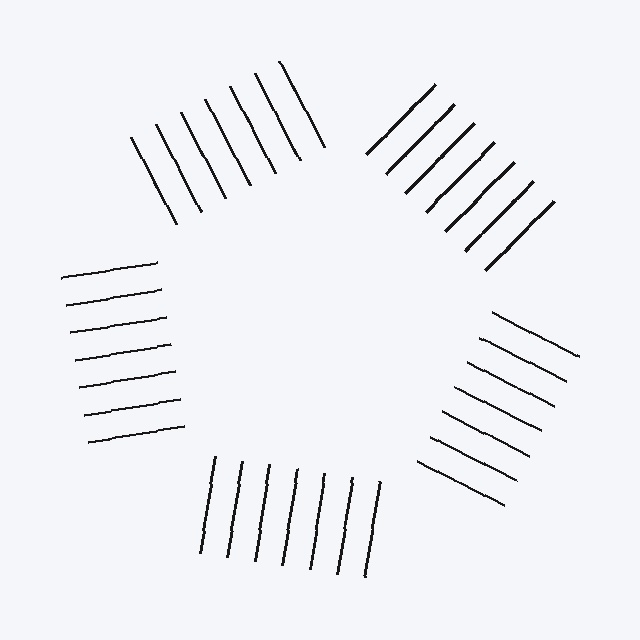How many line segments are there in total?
35 — 7 along each of the 5 edges.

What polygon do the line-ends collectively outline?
An illusory pentagon — the line segments terminate on its edges but no continuous stroke is drawn.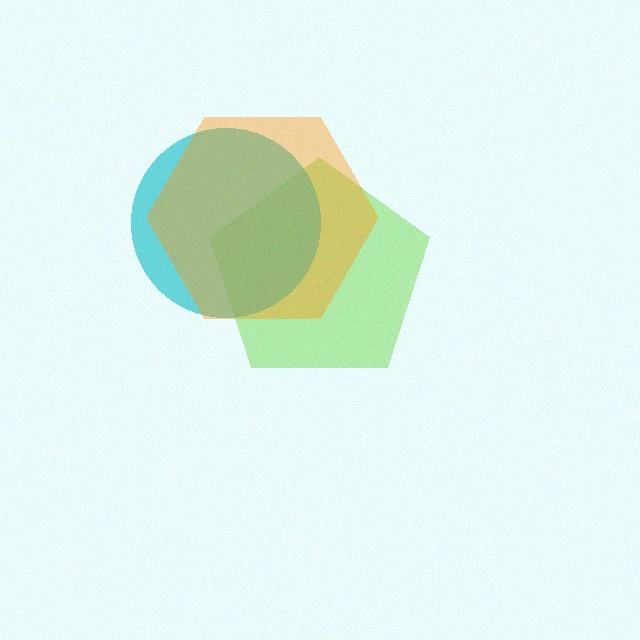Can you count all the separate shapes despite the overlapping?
Yes, there are 3 separate shapes.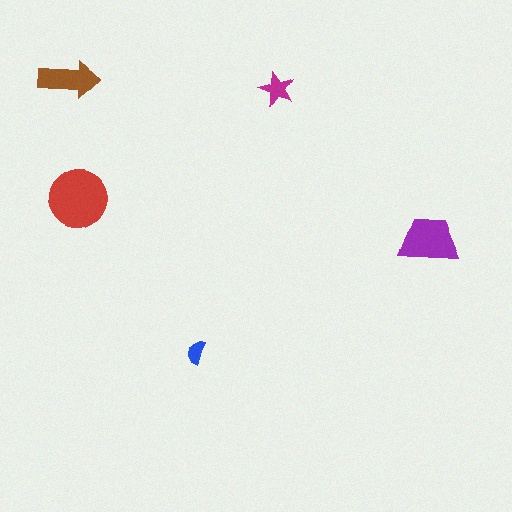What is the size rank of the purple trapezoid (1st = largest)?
2nd.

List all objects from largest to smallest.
The red circle, the purple trapezoid, the brown arrow, the magenta star, the blue semicircle.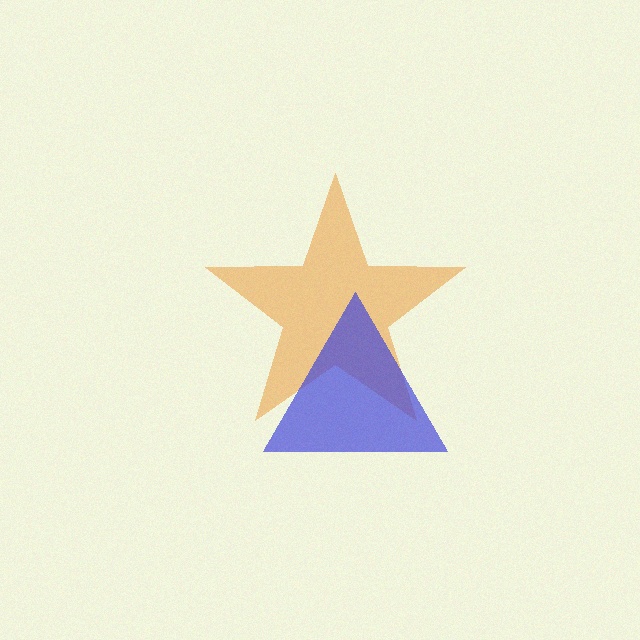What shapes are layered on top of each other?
The layered shapes are: an orange star, a blue triangle.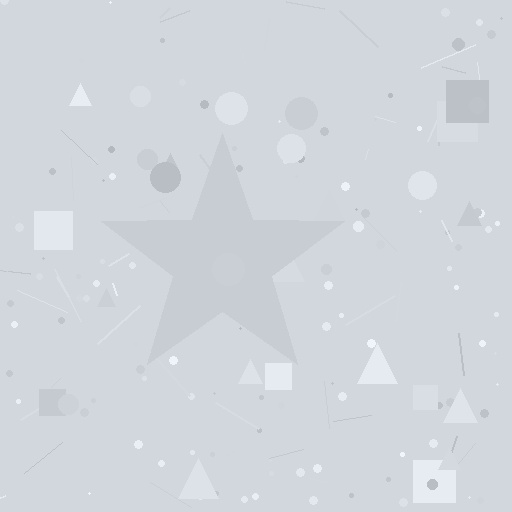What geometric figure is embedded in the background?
A star is embedded in the background.